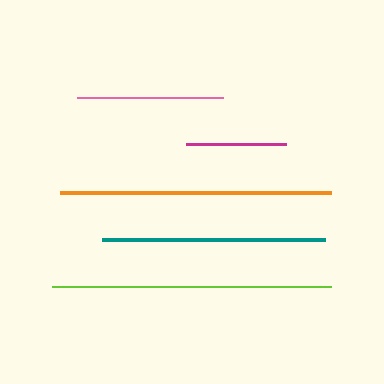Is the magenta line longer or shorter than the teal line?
The teal line is longer than the magenta line.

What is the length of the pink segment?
The pink segment is approximately 146 pixels long.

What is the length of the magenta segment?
The magenta segment is approximately 100 pixels long.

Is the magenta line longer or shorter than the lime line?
The lime line is longer than the magenta line.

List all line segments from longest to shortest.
From longest to shortest: lime, orange, teal, pink, magenta.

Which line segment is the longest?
The lime line is the longest at approximately 279 pixels.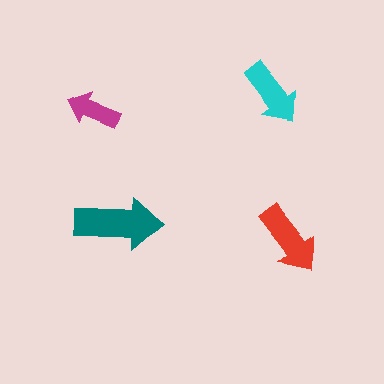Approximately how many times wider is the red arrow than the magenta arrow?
About 1.5 times wider.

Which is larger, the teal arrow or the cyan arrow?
The teal one.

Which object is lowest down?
The red arrow is bottommost.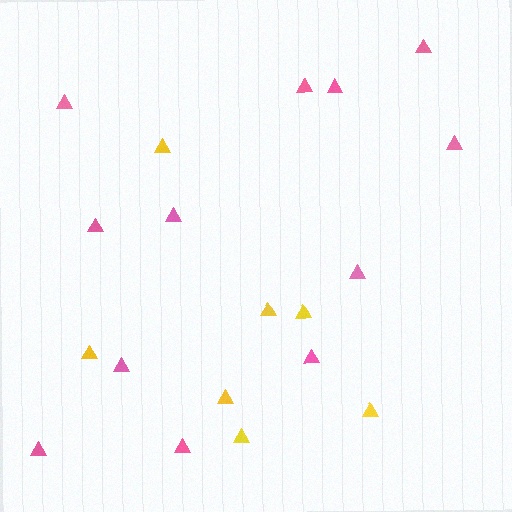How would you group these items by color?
There are 2 groups: one group of pink triangles (12) and one group of yellow triangles (7).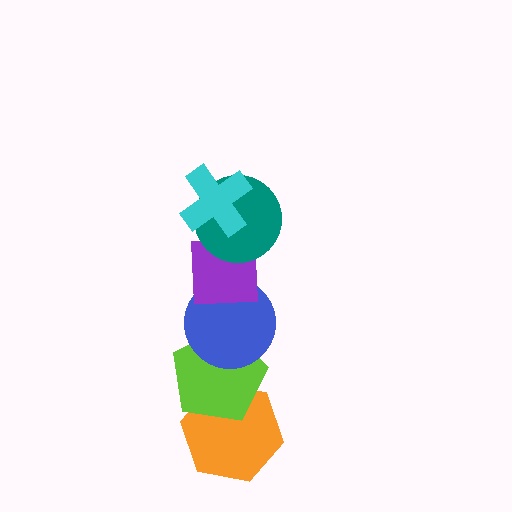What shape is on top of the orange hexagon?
The lime pentagon is on top of the orange hexagon.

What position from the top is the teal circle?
The teal circle is 2nd from the top.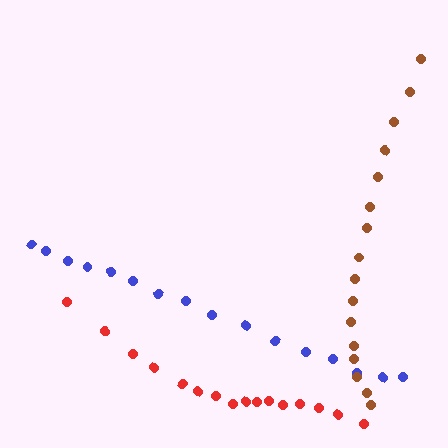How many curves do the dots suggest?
There are 3 distinct paths.